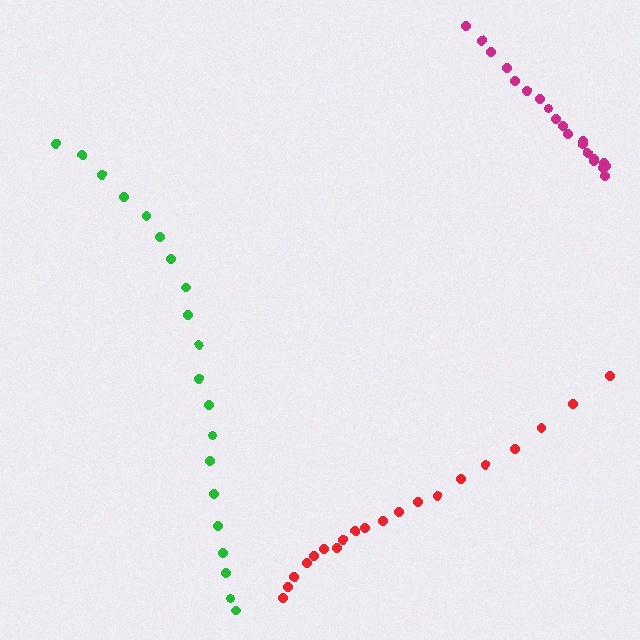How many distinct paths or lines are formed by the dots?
There are 3 distinct paths.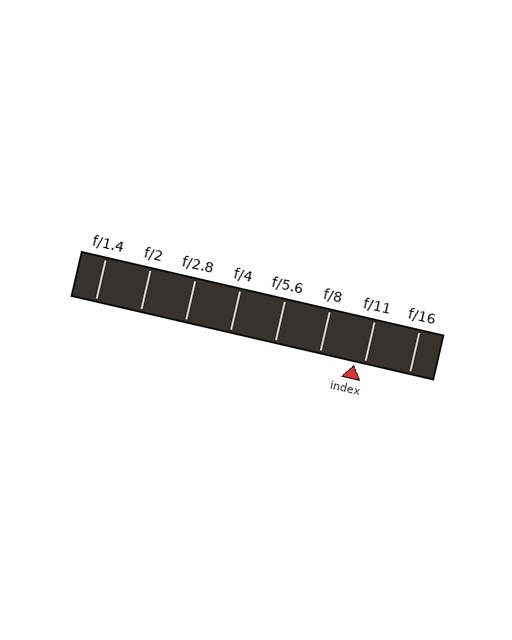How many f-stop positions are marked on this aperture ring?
There are 8 f-stop positions marked.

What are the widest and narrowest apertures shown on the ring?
The widest aperture shown is f/1.4 and the narrowest is f/16.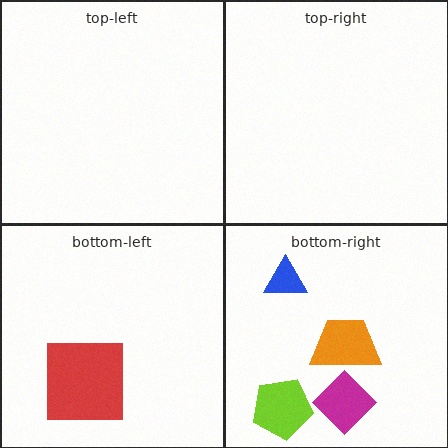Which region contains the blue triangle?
The bottom-right region.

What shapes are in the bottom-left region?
The red square.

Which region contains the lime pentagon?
The bottom-right region.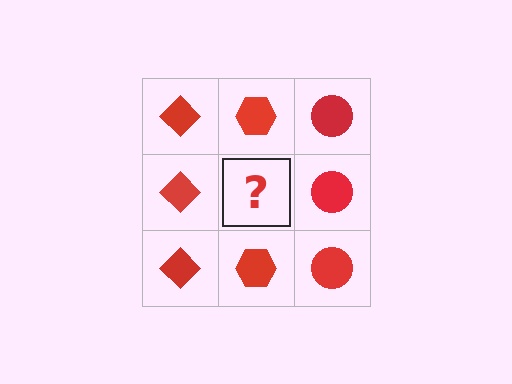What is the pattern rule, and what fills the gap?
The rule is that each column has a consistent shape. The gap should be filled with a red hexagon.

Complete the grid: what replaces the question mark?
The question mark should be replaced with a red hexagon.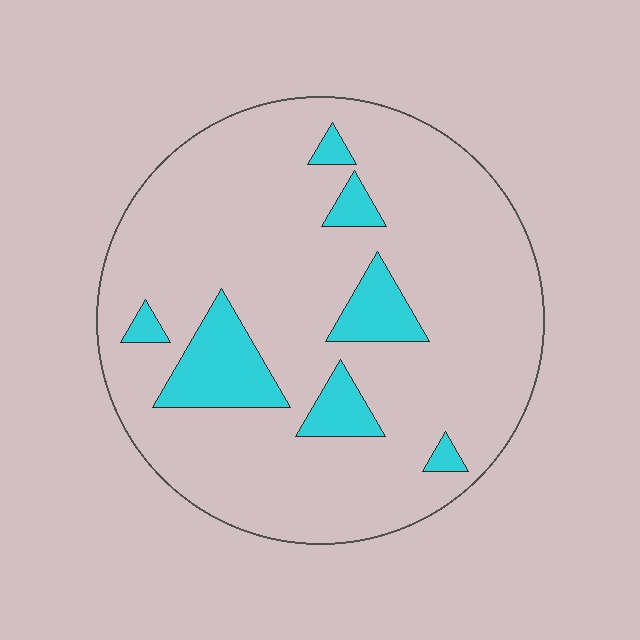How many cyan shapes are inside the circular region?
7.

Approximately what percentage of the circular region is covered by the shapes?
Approximately 15%.